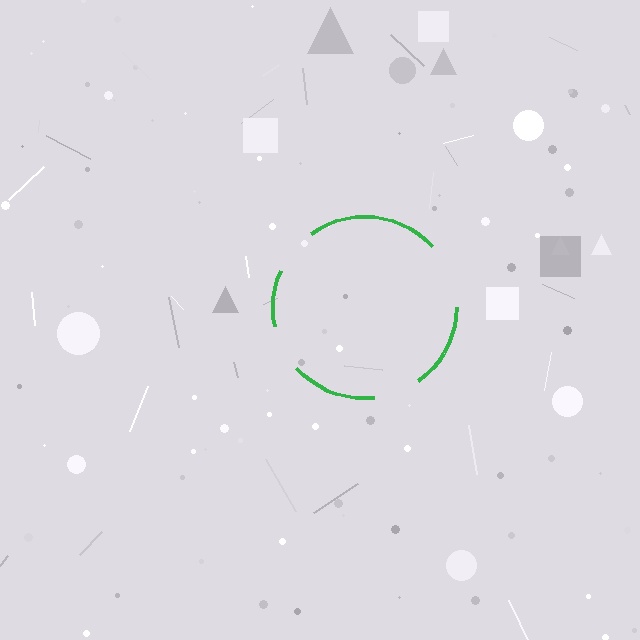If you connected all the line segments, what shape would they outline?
They would outline a circle.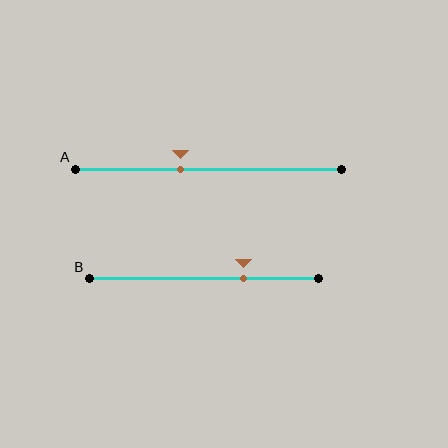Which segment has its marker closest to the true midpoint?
Segment A has its marker closest to the true midpoint.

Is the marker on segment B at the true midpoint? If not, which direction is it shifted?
No, the marker on segment B is shifted to the right by about 17% of the segment length.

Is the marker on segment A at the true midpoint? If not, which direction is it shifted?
No, the marker on segment A is shifted to the left by about 10% of the segment length.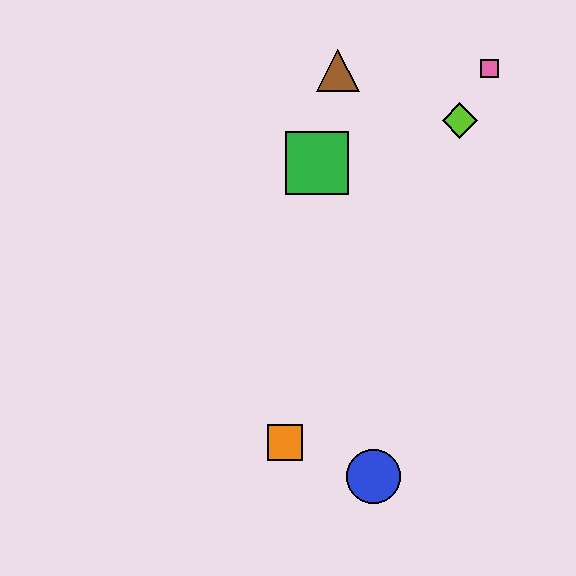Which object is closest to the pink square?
The lime diamond is closest to the pink square.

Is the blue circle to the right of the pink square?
No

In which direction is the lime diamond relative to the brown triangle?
The lime diamond is to the right of the brown triangle.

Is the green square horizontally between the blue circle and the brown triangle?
No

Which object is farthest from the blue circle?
The pink square is farthest from the blue circle.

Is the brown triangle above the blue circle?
Yes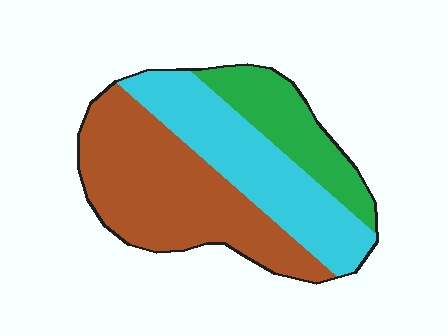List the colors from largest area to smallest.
From largest to smallest: brown, cyan, green.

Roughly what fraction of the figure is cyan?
Cyan takes up between a quarter and a half of the figure.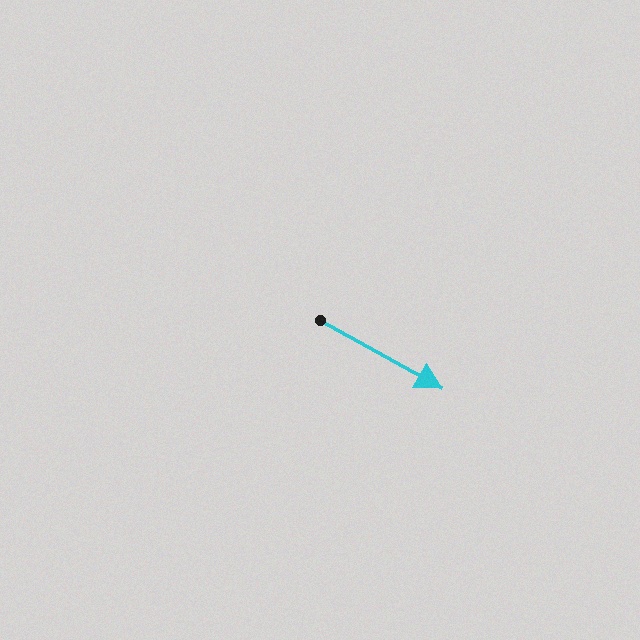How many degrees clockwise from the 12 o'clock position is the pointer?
Approximately 119 degrees.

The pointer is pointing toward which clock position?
Roughly 4 o'clock.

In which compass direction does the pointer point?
Southeast.